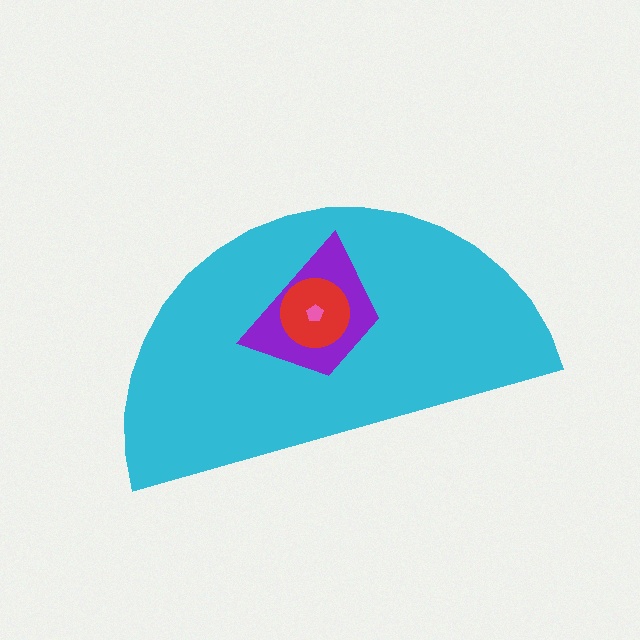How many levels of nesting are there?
4.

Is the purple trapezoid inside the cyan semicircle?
Yes.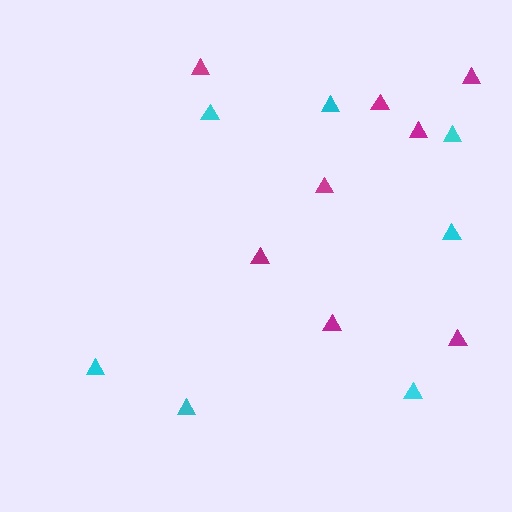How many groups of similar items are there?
There are 2 groups: one group of magenta triangles (8) and one group of cyan triangles (7).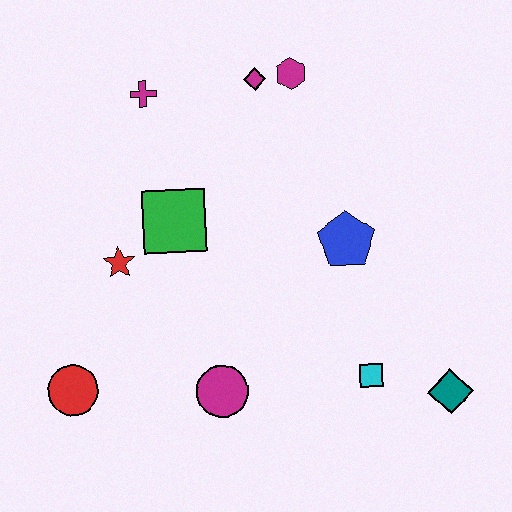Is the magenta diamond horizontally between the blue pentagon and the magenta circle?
Yes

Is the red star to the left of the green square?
Yes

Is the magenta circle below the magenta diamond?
Yes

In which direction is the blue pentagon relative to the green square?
The blue pentagon is to the right of the green square.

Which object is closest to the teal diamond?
The cyan square is closest to the teal diamond.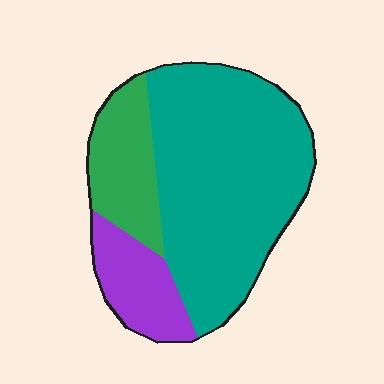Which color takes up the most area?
Teal, at roughly 65%.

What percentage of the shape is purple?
Purple covers about 15% of the shape.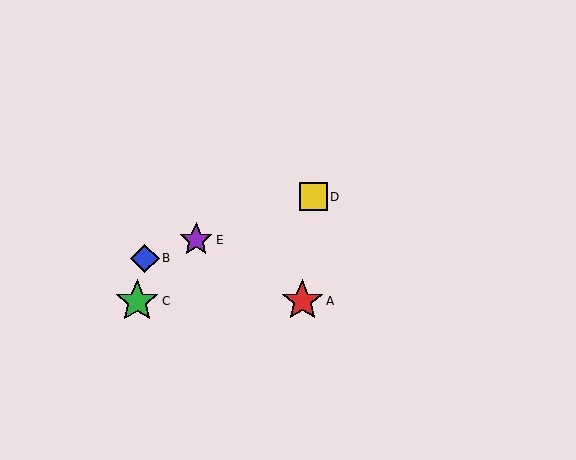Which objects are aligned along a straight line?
Objects B, D, E are aligned along a straight line.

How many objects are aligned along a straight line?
3 objects (B, D, E) are aligned along a straight line.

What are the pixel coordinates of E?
Object E is at (196, 240).